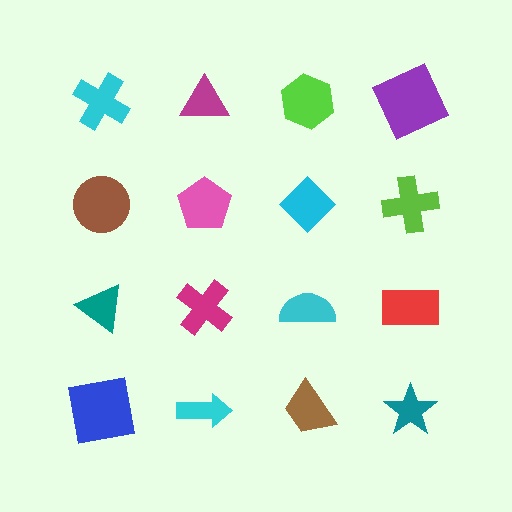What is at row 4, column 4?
A teal star.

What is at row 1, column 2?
A magenta triangle.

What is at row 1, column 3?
A lime hexagon.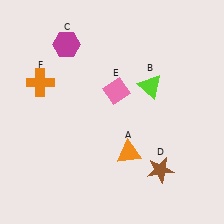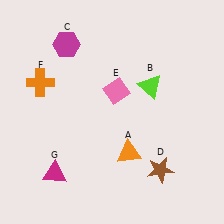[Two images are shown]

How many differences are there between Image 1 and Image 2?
There is 1 difference between the two images.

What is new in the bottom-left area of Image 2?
A magenta triangle (G) was added in the bottom-left area of Image 2.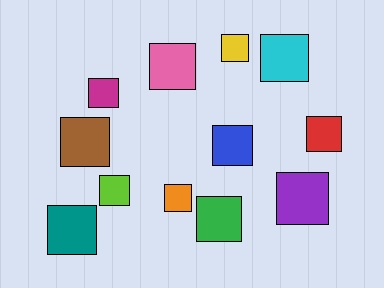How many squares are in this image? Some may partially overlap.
There are 12 squares.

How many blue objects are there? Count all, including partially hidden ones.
There is 1 blue object.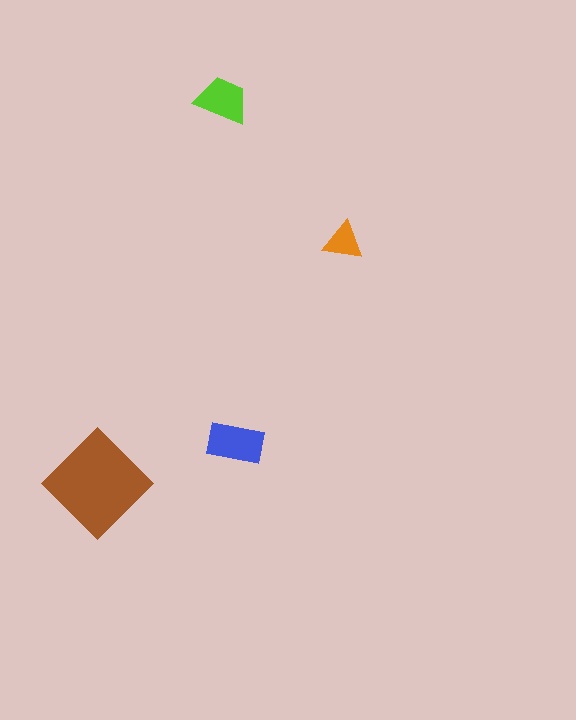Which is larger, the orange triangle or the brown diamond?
The brown diamond.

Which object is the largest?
The brown diamond.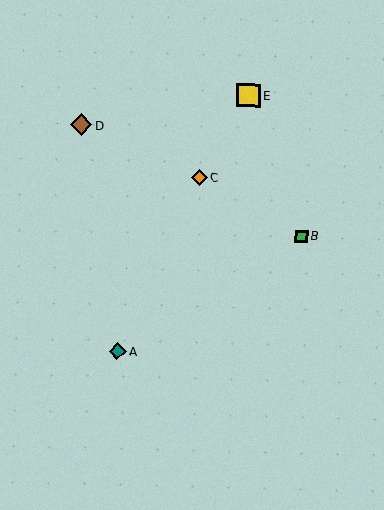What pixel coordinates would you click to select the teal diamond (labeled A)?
Click at (117, 352) to select the teal diamond A.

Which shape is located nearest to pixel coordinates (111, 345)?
The teal diamond (labeled A) at (117, 352) is nearest to that location.